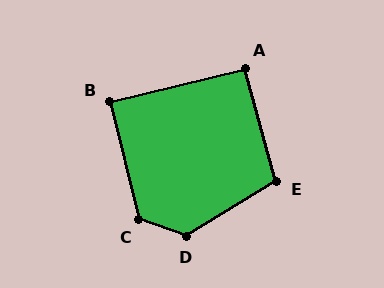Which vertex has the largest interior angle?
D, at approximately 129 degrees.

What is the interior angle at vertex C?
Approximately 123 degrees (obtuse).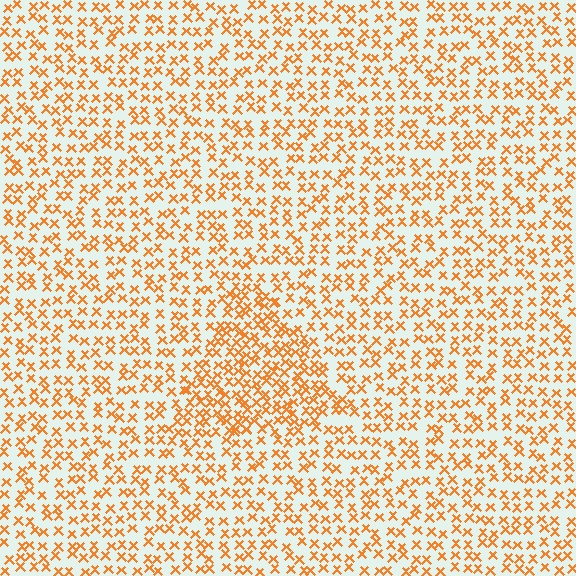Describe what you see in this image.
The image contains small orange elements arranged at two different densities. A triangle-shaped region is visible where the elements are more densely packed than the surrounding area.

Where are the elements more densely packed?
The elements are more densely packed inside the triangle boundary.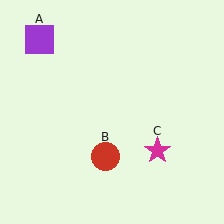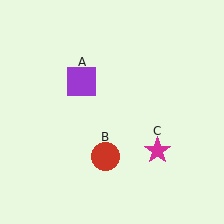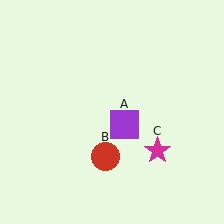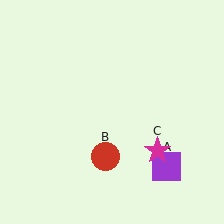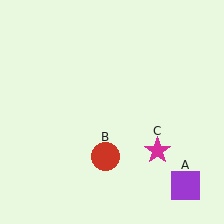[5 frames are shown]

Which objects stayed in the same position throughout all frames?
Red circle (object B) and magenta star (object C) remained stationary.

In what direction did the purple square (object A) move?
The purple square (object A) moved down and to the right.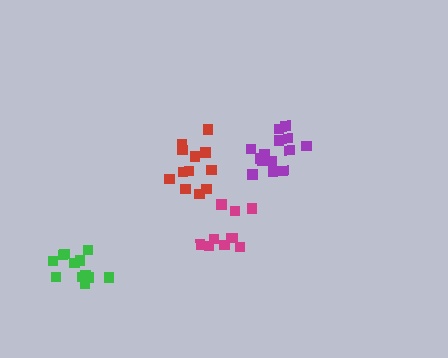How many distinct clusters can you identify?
There are 4 distinct clusters.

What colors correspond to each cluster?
The clusters are colored: green, red, magenta, purple.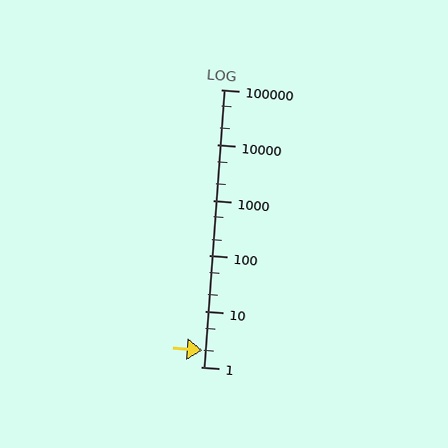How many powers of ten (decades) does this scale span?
The scale spans 5 decades, from 1 to 100000.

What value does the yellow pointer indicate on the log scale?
The pointer indicates approximately 2.